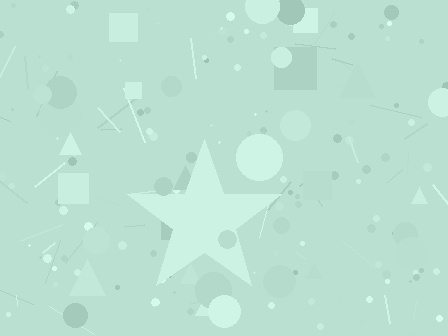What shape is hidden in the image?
A star is hidden in the image.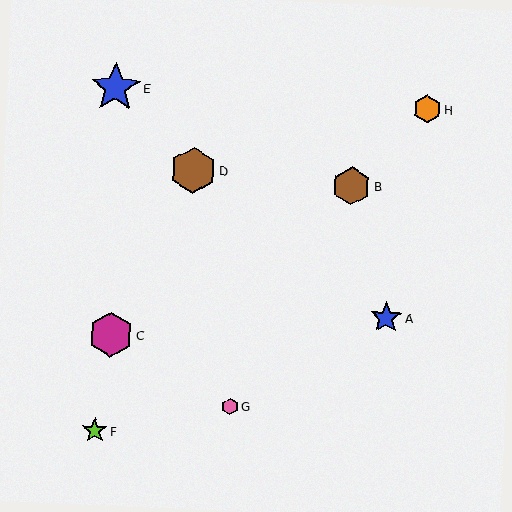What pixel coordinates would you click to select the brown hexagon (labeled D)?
Click at (193, 171) to select the brown hexagon D.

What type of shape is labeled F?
Shape F is a lime star.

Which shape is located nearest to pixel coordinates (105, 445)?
The lime star (labeled F) at (95, 431) is nearest to that location.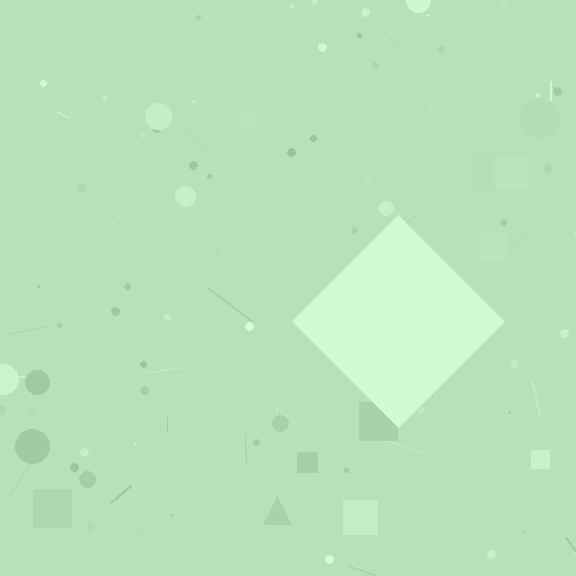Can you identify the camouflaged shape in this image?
The camouflaged shape is a diamond.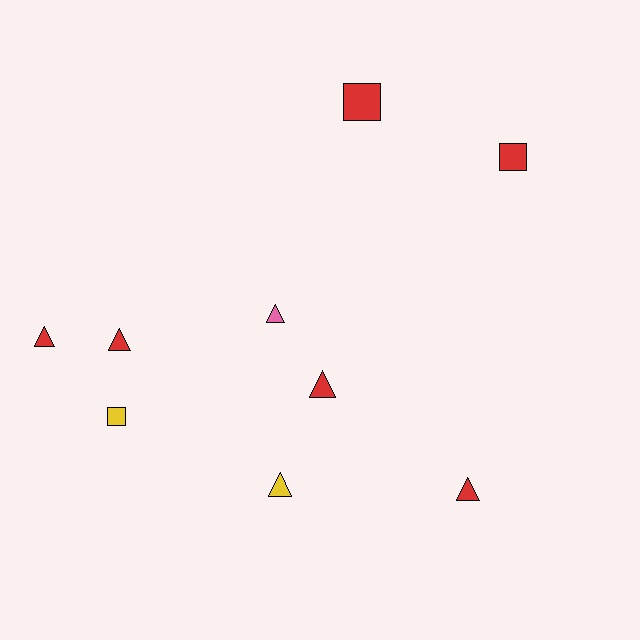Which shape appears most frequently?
Triangle, with 6 objects.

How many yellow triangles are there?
There is 1 yellow triangle.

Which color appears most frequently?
Red, with 6 objects.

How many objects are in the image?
There are 9 objects.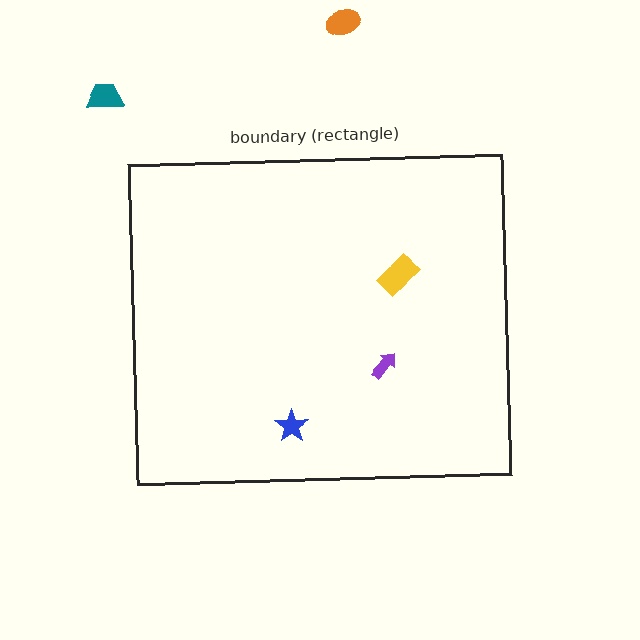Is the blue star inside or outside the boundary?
Inside.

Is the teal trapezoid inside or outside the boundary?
Outside.